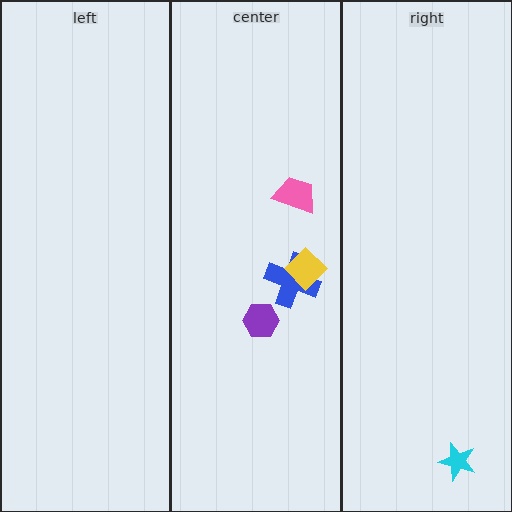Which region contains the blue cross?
The center region.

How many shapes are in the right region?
1.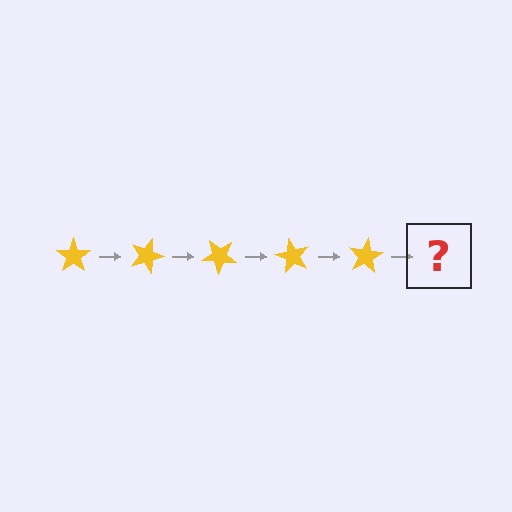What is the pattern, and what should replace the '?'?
The pattern is that the star rotates 20 degrees each step. The '?' should be a yellow star rotated 100 degrees.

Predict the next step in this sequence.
The next step is a yellow star rotated 100 degrees.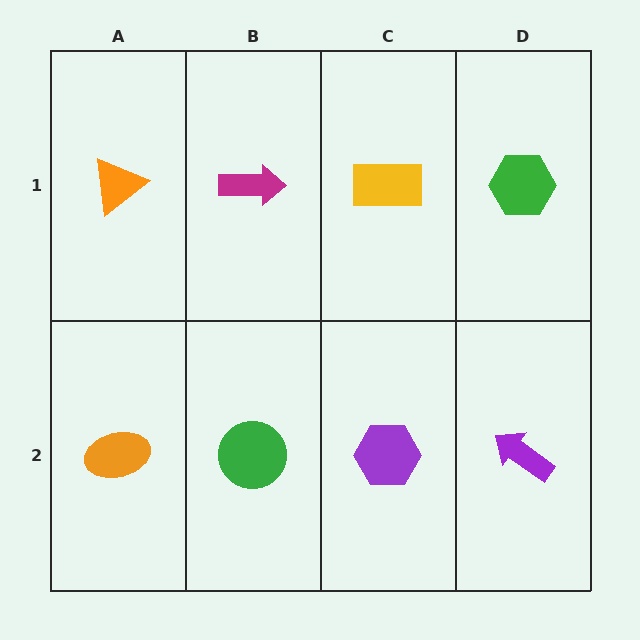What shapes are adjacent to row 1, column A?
An orange ellipse (row 2, column A), a magenta arrow (row 1, column B).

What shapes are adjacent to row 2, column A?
An orange triangle (row 1, column A), a green circle (row 2, column B).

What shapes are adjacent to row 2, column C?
A yellow rectangle (row 1, column C), a green circle (row 2, column B), a purple arrow (row 2, column D).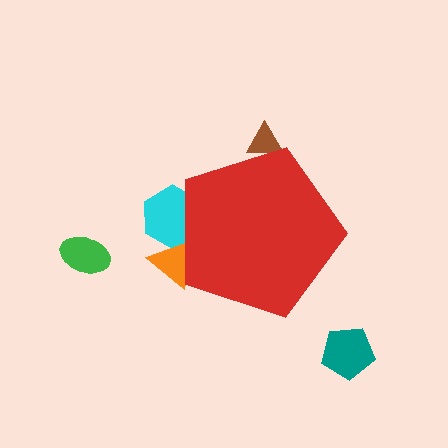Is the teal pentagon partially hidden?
No, the teal pentagon is fully visible.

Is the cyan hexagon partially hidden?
Yes, the cyan hexagon is partially hidden behind the red pentagon.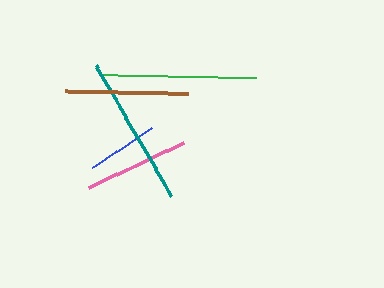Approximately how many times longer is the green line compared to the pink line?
The green line is approximately 1.5 times the length of the pink line.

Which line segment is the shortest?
The blue line is the shortest at approximately 72 pixels.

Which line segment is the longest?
The green line is the longest at approximately 153 pixels.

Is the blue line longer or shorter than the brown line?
The brown line is longer than the blue line.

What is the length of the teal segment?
The teal segment is approximately 151 pixels long.